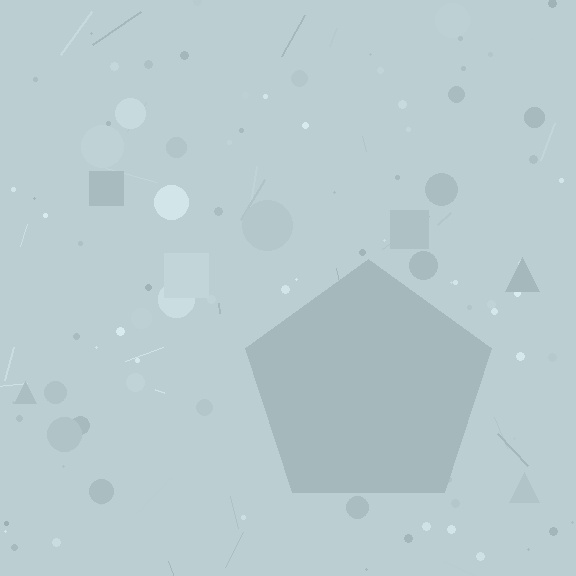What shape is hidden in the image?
A pentagon is hidden in the image.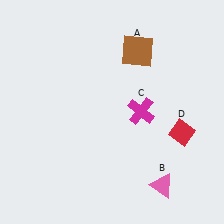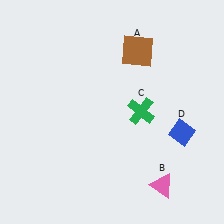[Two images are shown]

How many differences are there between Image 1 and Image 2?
There are 2 differences between the two images.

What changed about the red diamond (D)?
In Image 1, D is red. In Image 2, it changed to blue.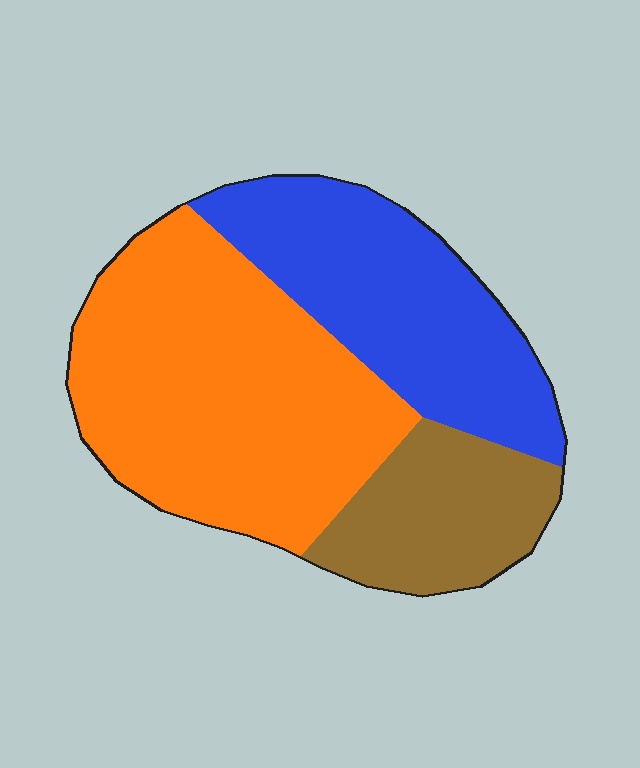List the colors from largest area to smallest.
From largest to smallest: orange, blue, brown.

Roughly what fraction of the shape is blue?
Blue takes up about one third (1/3) of the shape.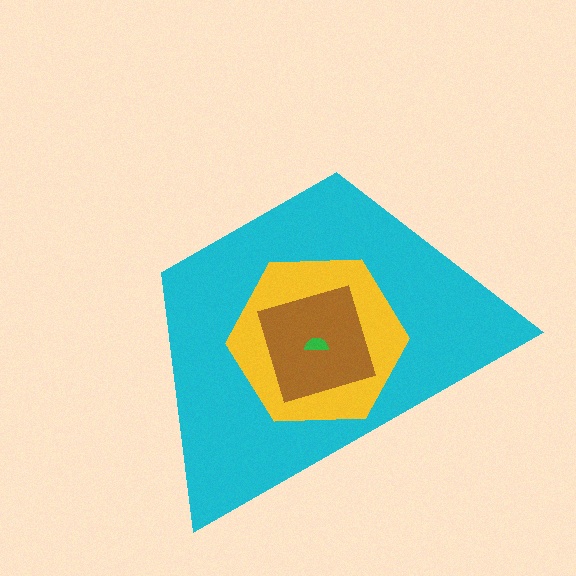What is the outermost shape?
The cyan trapezoid.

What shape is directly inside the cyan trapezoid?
The yellow hexagon.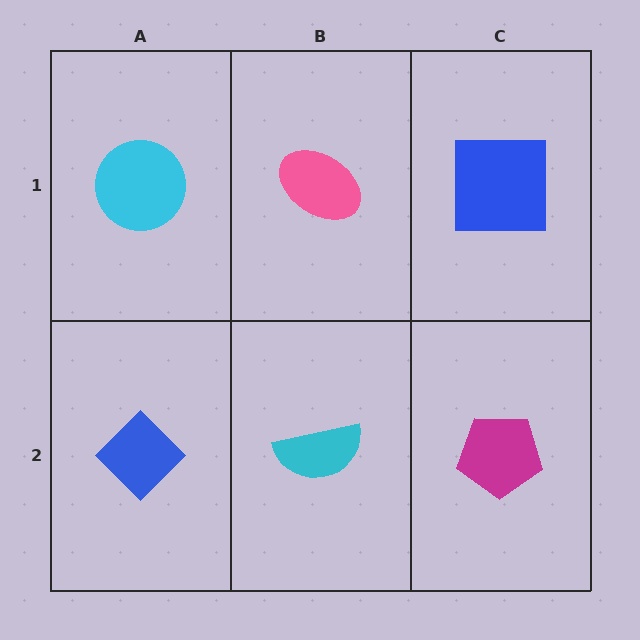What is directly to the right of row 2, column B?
A magenta pentagon.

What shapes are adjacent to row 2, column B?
A pink ellipse (row 1, column B), a blue diamond (row 2, column A), a magenta pentagon (row 2, column C).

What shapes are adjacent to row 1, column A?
A blue diamond (row 2, column A), a pink ellipse (row 1, column B).